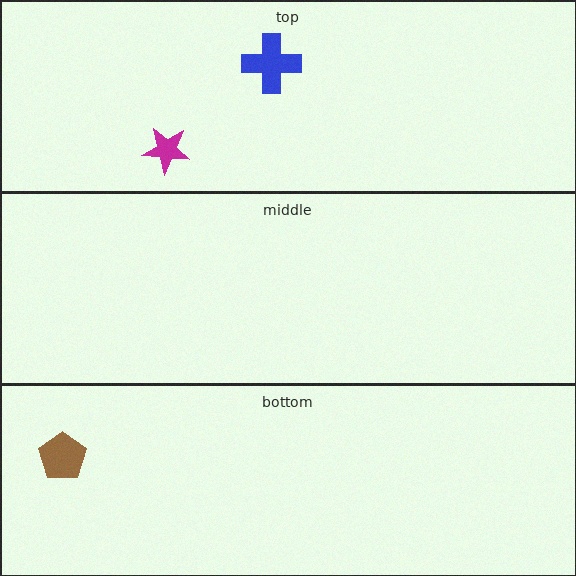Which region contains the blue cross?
The top region.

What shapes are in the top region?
The magenta star, the blue cross.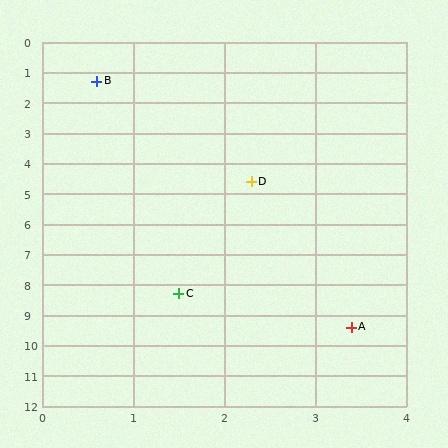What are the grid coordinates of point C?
Point C is at approximately (1.5, 8.3).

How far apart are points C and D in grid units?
Points C and D are about 3.8 grid units apart.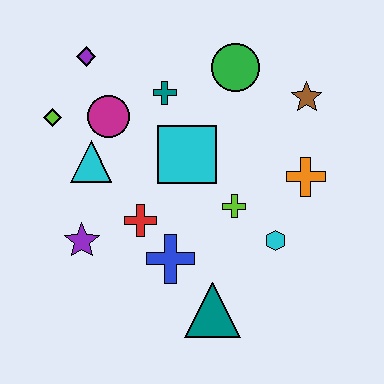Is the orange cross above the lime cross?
Yes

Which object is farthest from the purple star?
The brown star is farthest from the purple star.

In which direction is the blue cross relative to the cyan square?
The blue cross is below the cyan square.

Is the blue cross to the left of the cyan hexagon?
Yes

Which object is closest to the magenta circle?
The cyan triangle is closest to the magenta circle.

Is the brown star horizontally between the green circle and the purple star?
No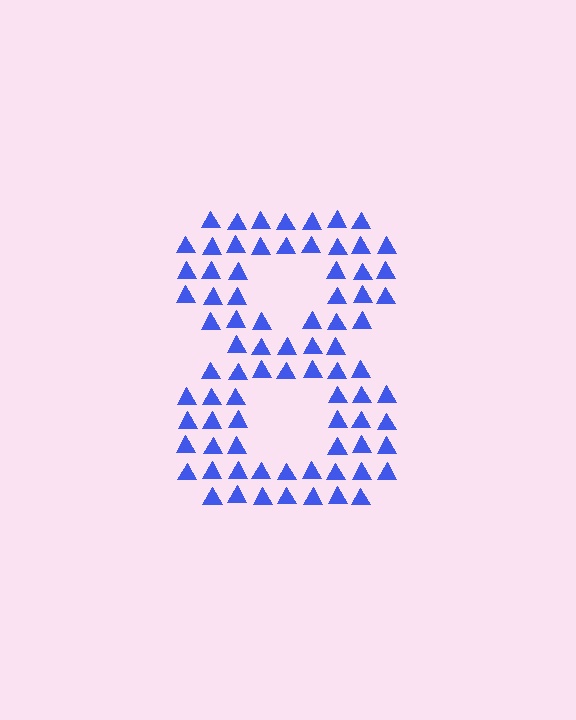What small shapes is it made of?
It is made of small triangles.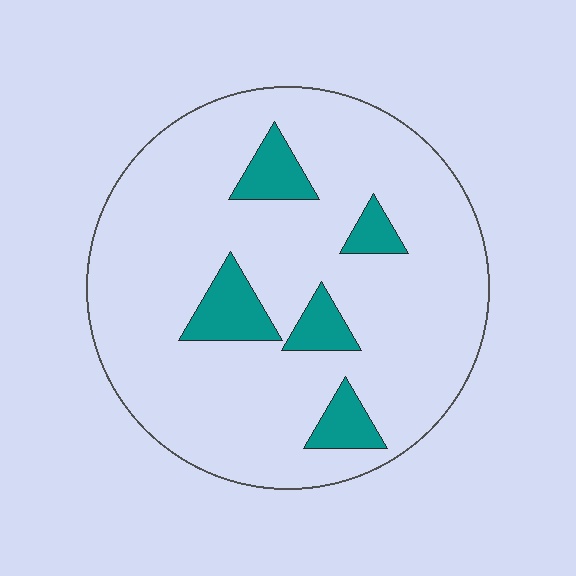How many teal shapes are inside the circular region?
5.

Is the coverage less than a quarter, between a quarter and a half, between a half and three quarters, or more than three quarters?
Less than a quarter.